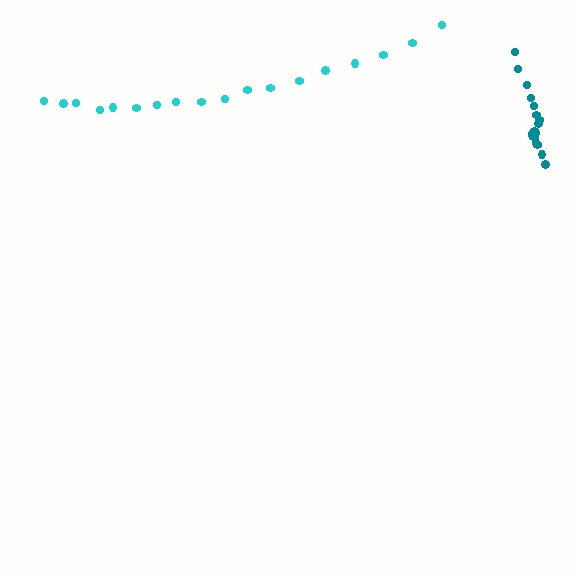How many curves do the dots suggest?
There are 2 distinct paths.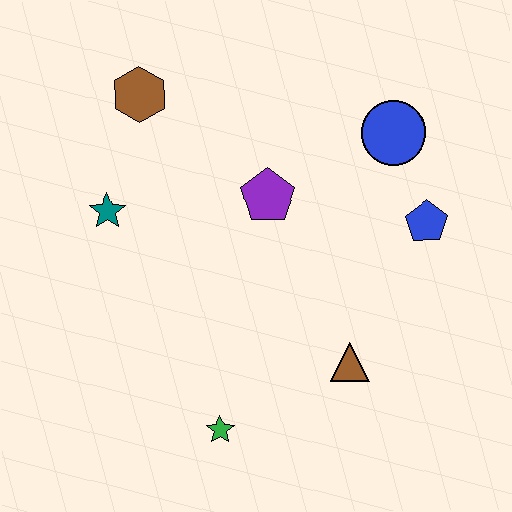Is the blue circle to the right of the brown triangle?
Yes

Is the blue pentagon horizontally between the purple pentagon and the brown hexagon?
No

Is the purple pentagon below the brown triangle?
No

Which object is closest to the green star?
The brown triangle is closest to the green star.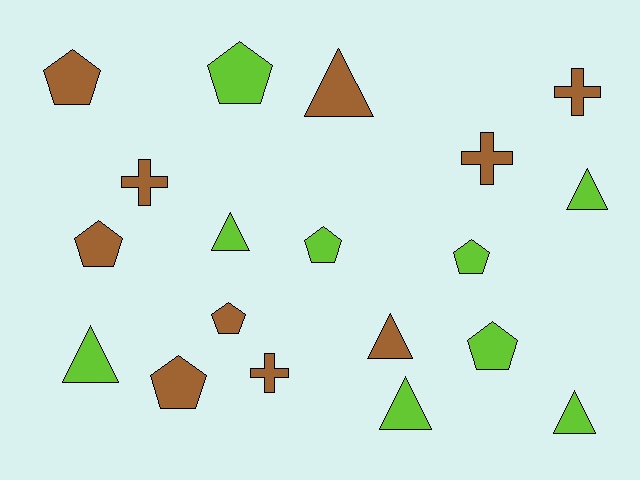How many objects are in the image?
There are 19 objects.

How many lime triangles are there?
There are 5 lime triangles.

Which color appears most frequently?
Brown, with 10 objects.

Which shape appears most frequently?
Pentagon, with 8 objects.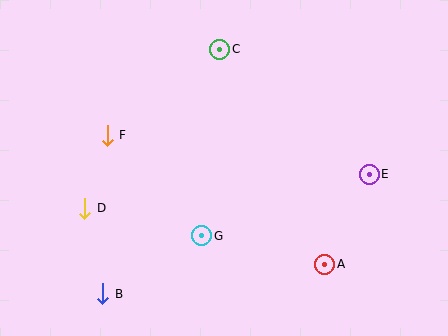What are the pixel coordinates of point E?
Point E is at (369, 174).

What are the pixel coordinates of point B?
Point B is at (103, 294).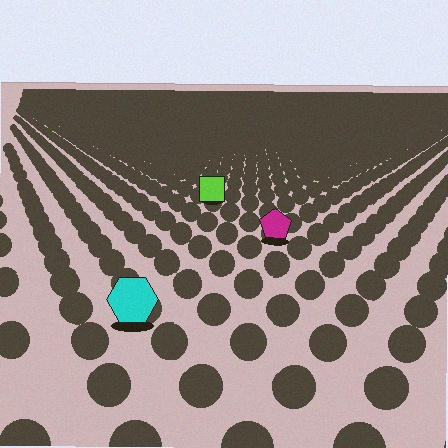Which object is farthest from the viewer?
The lime square is farthest from the viewer. It appears smaller and the ground texture around it is denser.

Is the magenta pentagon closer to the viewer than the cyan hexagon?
No. The cyan hexagon is closer — you can tell from the texture gradient: the ground texture is coarser near it.